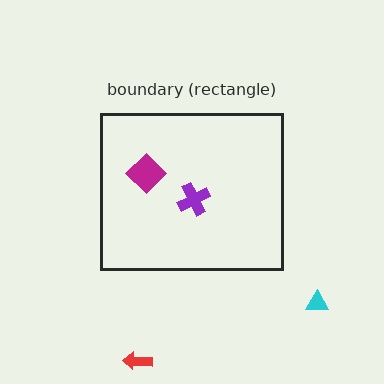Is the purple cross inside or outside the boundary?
Inside.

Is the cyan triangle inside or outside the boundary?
Outside.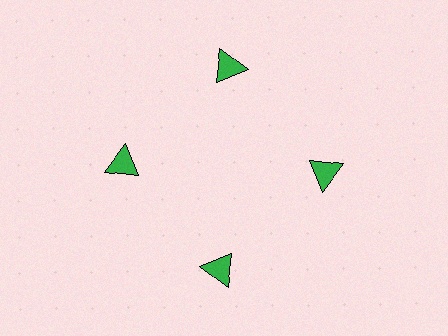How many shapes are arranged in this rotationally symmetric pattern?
There are 4 shapes, arranged in 4 groups of 1.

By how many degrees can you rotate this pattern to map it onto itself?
The pattern maps onto itself every 90 degrees of rotation.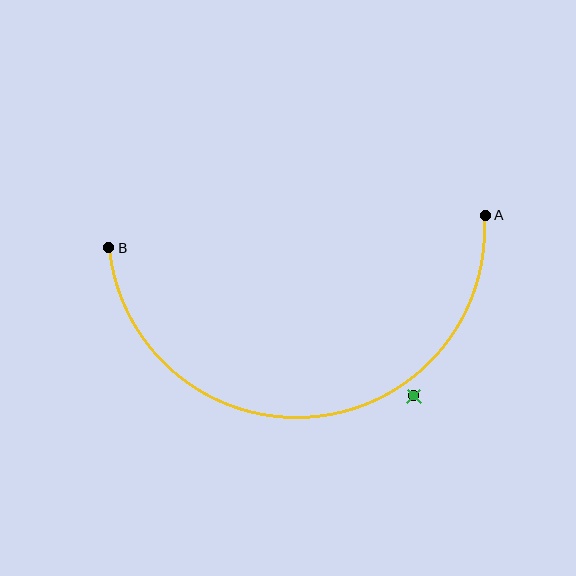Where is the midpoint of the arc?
The arc midpoint is the point on the curve farthest from the straight line joining A and B. It sits below that line.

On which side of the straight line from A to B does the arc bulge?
The arc bulges below the straight line connecting A and B.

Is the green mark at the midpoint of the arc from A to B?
No — the green mark does not lie on the arc at all. It sits slightly outside the curve.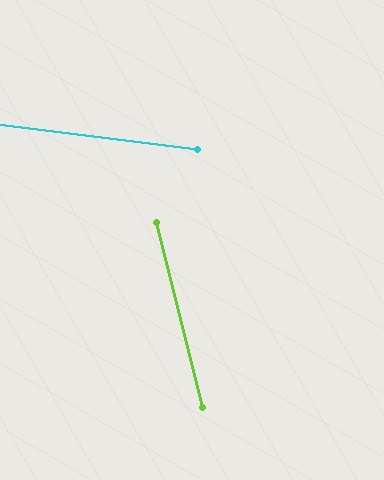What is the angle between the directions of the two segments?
Approximately 69 degrees.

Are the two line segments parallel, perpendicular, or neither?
Neither parallel nor perpendicular — they differ by about 69°.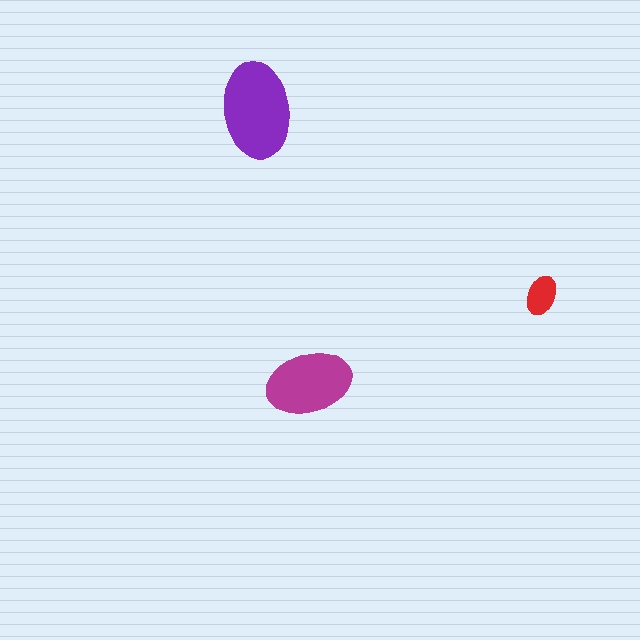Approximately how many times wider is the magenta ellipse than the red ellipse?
About 2 times wider.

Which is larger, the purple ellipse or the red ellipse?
The purple one.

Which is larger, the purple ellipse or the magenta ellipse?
The purple one.